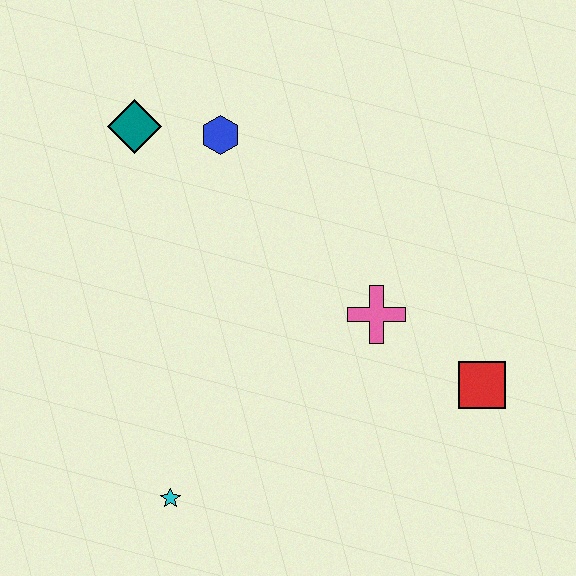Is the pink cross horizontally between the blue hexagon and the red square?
Yes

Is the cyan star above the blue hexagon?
No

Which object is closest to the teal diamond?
The blue hexagon is closest to the teal diamond.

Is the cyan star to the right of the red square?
No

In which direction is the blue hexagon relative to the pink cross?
The blue hexagon is above the pink cross.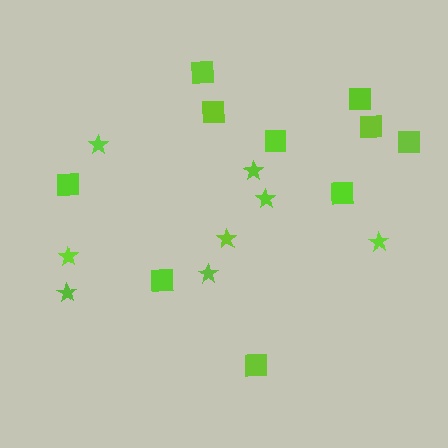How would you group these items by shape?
There are 2 groups: one group of squares (10) and one group of stars (8).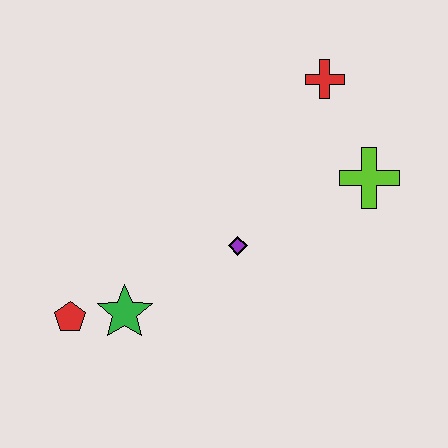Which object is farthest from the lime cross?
The red pentagon is farthest from the lime cross.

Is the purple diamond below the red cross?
Yes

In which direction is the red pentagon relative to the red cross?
The red pentagon is to the left of the red cross.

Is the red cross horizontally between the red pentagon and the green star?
No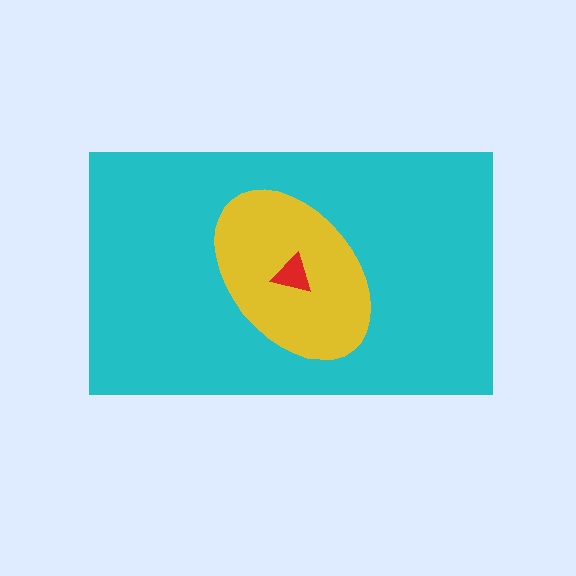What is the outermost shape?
The cyan rectangle.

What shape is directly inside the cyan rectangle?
The yellow ellipse.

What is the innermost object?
The red triangle.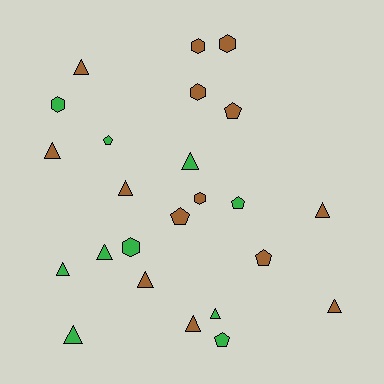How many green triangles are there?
There are 5 green triangles.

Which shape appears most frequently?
Triangle, with 12 objects.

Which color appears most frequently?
Brown, with 14 objects.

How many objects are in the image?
There are 24 objects.